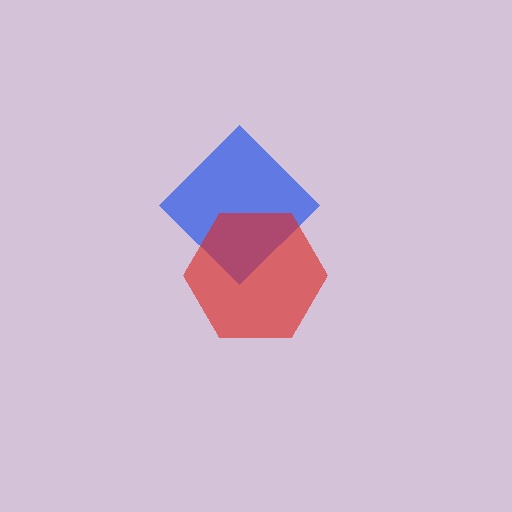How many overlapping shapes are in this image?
There are 2 overlapping shapes in the image.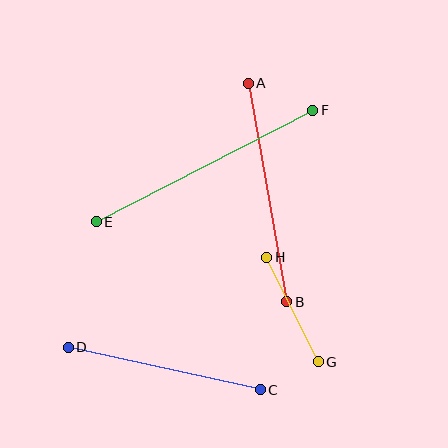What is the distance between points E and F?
The distance is approximately 243 pixels.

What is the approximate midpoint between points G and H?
The midpoint is at approximately (292, 309) pixels.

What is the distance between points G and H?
The distance is approximately 117 pixels.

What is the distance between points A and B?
The distance is approximately 222 pixels.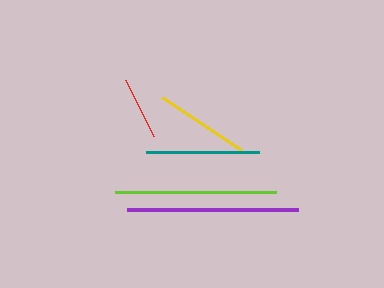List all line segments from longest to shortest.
From longest to shortest: purple, lime, teal, yellow, red.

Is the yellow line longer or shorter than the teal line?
The teal line is longer than the yellow line.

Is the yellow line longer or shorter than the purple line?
The purple line is longer than the yellow line.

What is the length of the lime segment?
The lime segment is approximately 161 pixels long.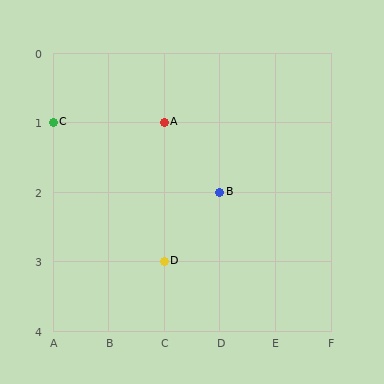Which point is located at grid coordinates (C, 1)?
Point A is at (C, 1).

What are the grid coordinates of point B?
Point B is at grid coordinates (D, 2).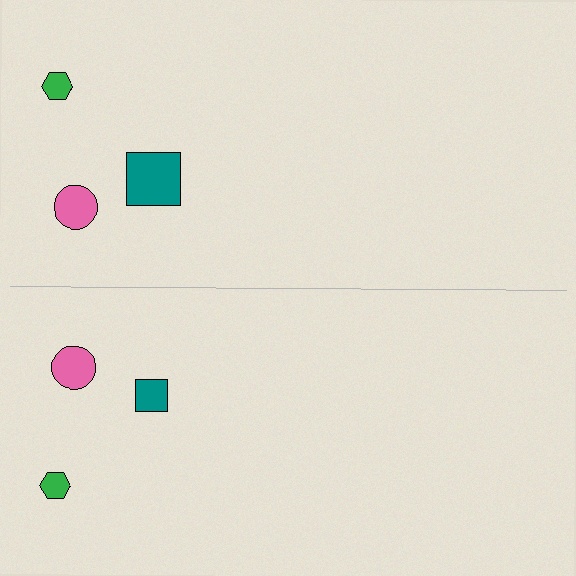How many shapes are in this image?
There are 6 shapes in this image.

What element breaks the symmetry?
The teal square on the bottom side has a different size than its mirror counterpart.